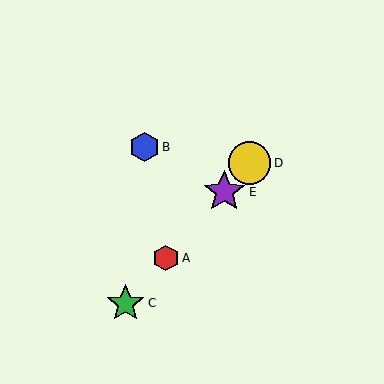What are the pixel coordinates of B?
Object B is at (145, 147).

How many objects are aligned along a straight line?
4 objects (A, C, D, E) are aligned along a straight line.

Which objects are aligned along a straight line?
Objects A, C, D, E are aligned along a straight line.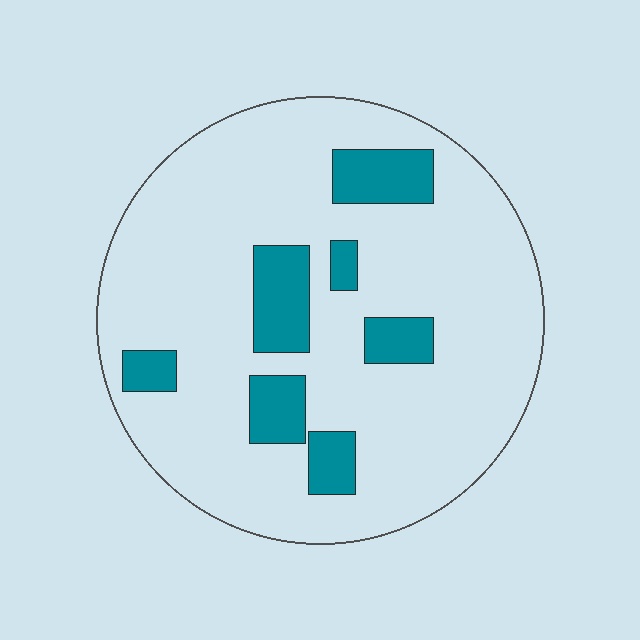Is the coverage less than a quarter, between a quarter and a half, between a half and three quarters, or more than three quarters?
Less than a quarter.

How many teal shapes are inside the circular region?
7.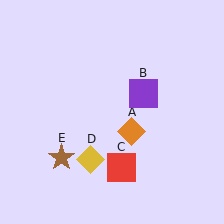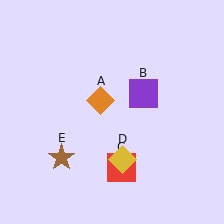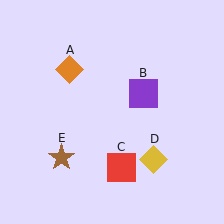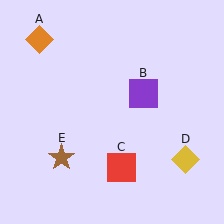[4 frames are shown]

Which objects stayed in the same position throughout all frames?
Purple square (object B) and red square (object C) and brown star (object E) remained stationary.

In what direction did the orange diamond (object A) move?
The orange diamond (object A) moved up and to the left.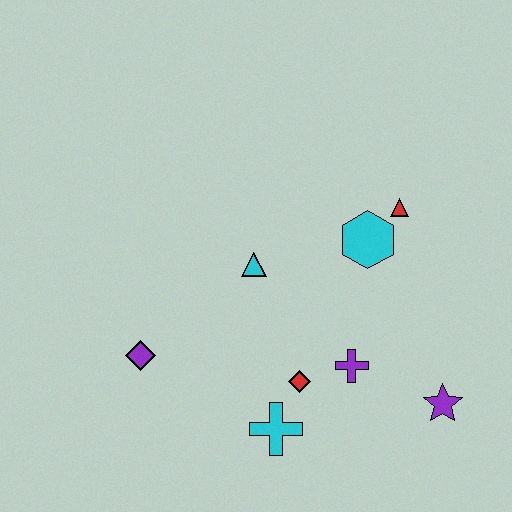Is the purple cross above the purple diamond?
No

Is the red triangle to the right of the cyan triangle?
Yes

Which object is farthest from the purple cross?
The purple diamond is farthest from the purple cross.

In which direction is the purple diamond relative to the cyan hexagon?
The purple diamond is to the left of the cyan hexagon.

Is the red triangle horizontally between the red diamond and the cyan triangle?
No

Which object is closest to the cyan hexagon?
The red triangle is closest to the cyan hexagon.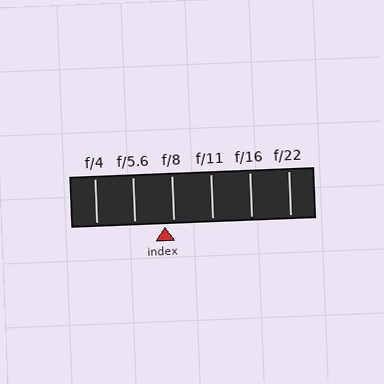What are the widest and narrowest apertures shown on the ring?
The widest aperture shown is f/4 and the narrowest is f/22.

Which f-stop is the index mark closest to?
The index mark is closest to f/8.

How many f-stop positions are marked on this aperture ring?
There are 6 f-stop positions marked.